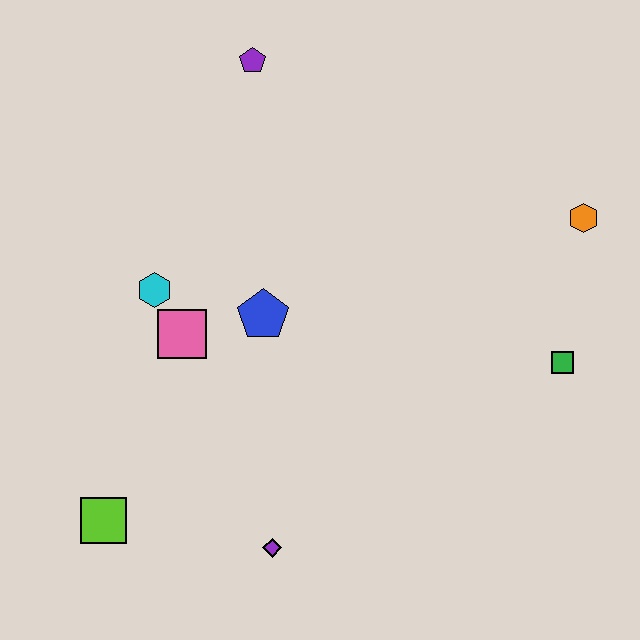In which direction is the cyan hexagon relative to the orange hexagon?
The cyan hexagon is to the left of the orange hexagon.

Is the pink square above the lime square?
Yes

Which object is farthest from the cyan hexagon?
The orange hexagon is farthest from the cyan hexagon.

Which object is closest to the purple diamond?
The lime square is closest to the purple diamond.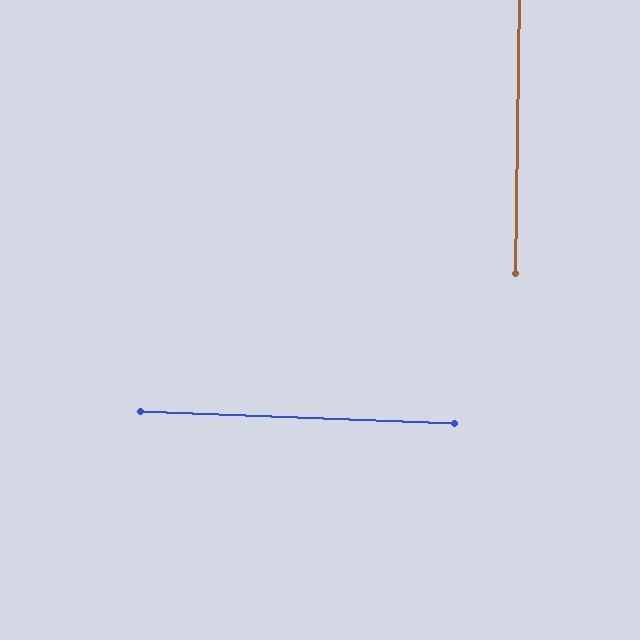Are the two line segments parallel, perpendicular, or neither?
Perpendicular — they meet at approximately 89°.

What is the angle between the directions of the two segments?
Approximately 89 degrees.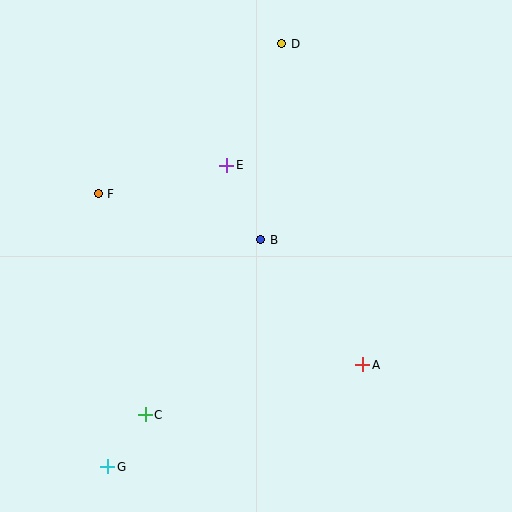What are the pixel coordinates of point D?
Point D is at (282, 44).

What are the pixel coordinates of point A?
Point A is at (363, 365).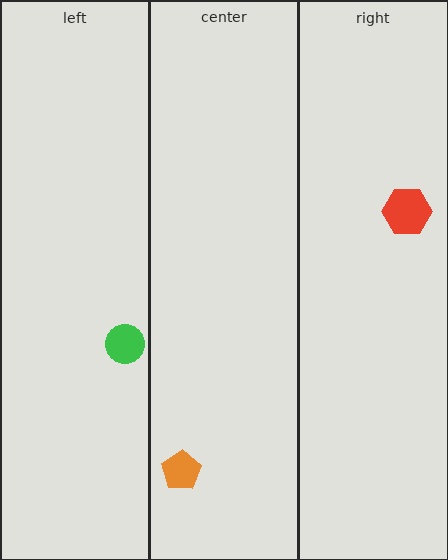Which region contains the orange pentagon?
The center region.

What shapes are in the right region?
The red hexagon.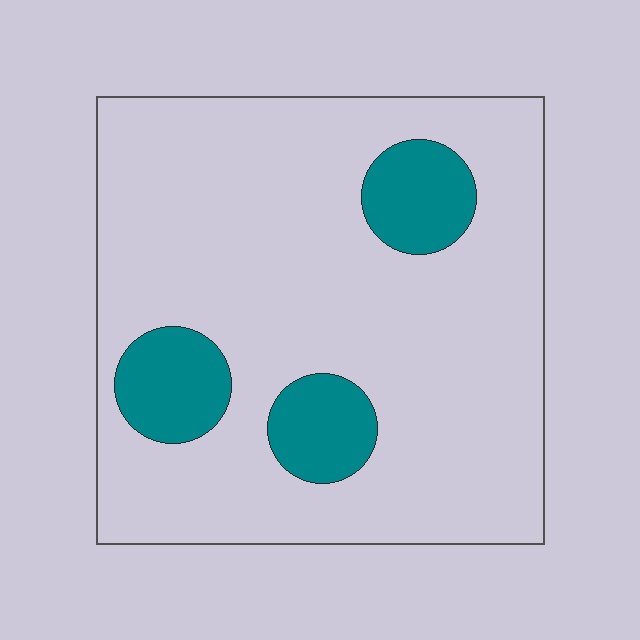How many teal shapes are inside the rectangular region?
3.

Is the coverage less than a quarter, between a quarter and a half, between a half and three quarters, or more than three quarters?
Less than a quarter.